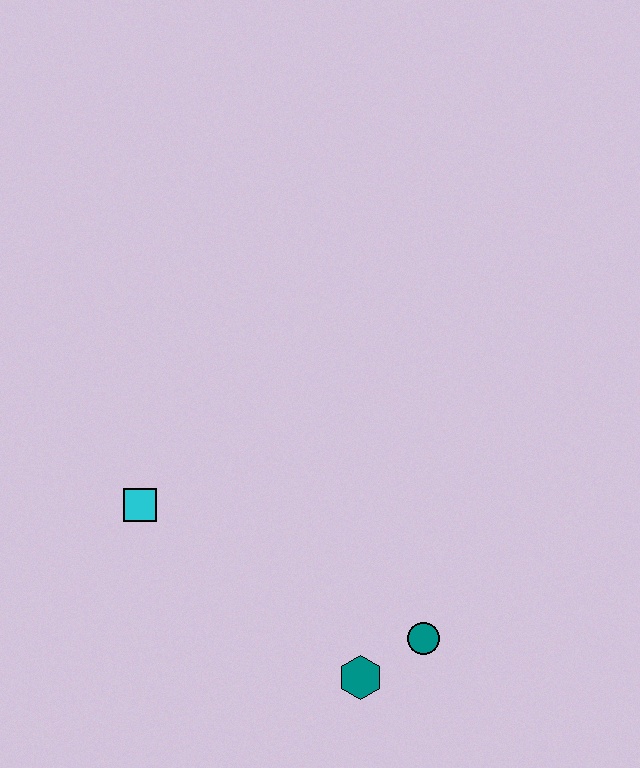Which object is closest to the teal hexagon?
The teal circle is closest to the teal hexagon.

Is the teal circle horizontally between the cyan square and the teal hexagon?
No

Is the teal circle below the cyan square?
Yes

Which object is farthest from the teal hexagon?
The cyan square is farthest from the teal hexagon.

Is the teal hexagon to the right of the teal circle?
No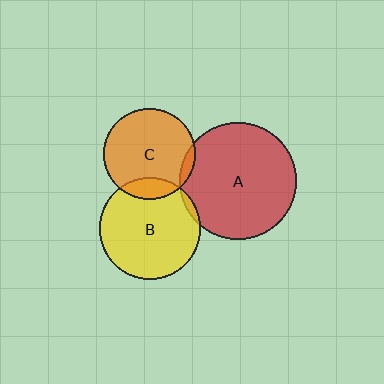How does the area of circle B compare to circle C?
Approximately 1.2 times.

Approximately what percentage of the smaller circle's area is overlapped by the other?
Approximately 15%.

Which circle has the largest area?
Circle A (red).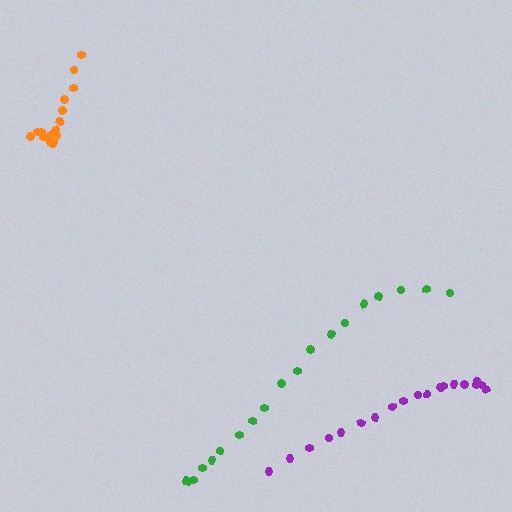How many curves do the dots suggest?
There are 3 distinct paths.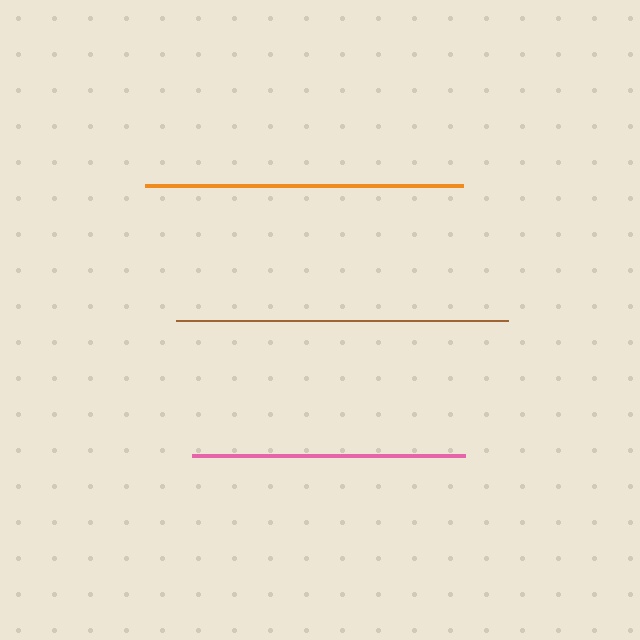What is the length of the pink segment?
The pink segment is approximately 273 pixels long.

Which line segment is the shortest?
The pink line is the shortest at approximately 273 pixels.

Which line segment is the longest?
The brown line is the longest at approximately 332 pixels.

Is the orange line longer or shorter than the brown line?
The brown line is longer than the orange line.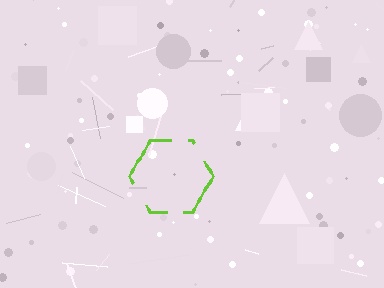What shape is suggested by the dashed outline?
The dashed outline suggests a hexagon.